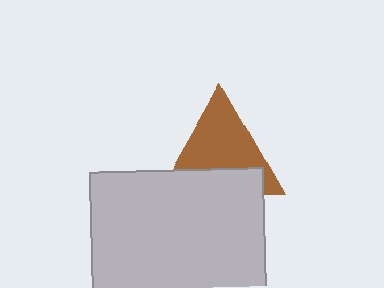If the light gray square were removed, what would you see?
You would see the complete brown triangle.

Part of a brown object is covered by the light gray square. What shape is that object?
It is a triangle.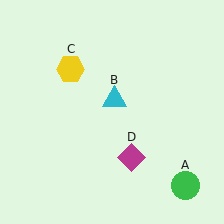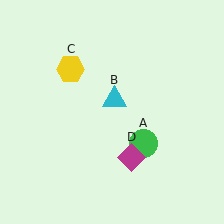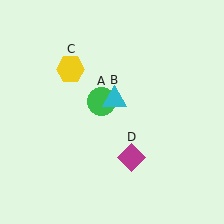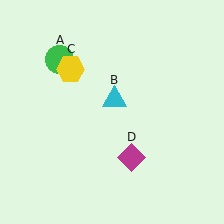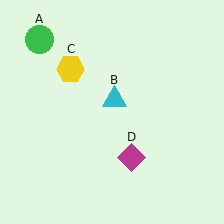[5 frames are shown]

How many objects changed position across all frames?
1 object changed position: green circle (object A).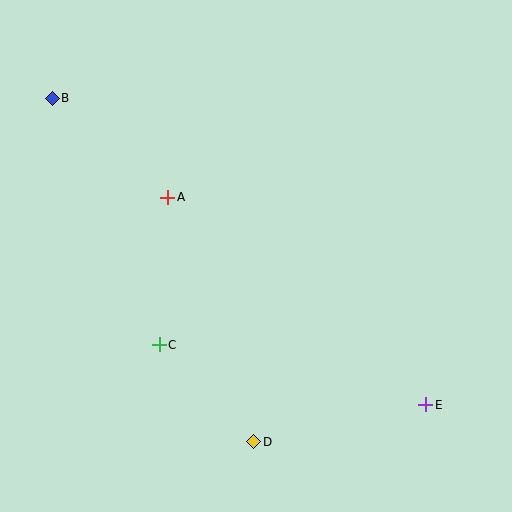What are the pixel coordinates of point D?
Point D is at (254, 442).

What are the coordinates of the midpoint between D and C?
The midpoint between D and C is at (207, 393).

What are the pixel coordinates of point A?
Point A is at (168, 197).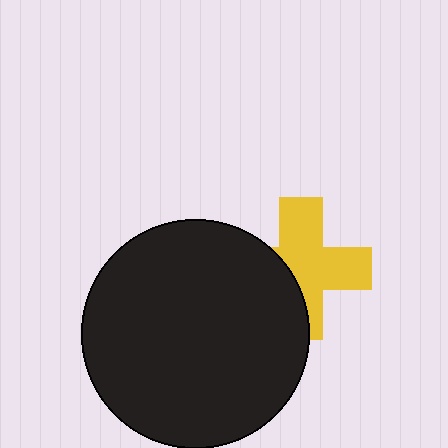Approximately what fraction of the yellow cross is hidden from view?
Roughly 37% of the yellow cross is hidden behind the black circle.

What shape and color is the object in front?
The object in front is a black circle.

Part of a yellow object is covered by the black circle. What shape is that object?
It is a cross.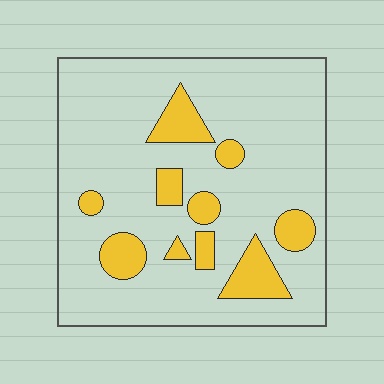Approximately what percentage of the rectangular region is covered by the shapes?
Approximately 15%.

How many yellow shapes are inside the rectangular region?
10.